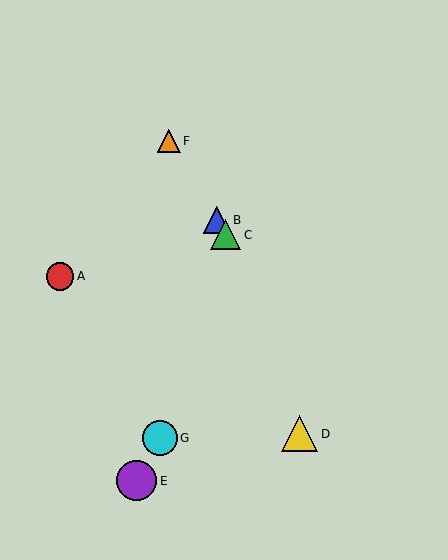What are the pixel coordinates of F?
Object F is at (169, 141).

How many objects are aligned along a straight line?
3 objects (B, C, F) are aligned along a straight line.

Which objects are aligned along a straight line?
Objects B, C, F are aligned along a straight line.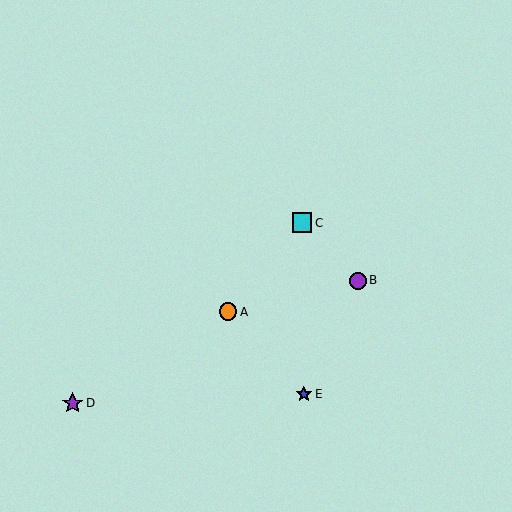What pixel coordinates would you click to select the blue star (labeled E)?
Click at (304, 394) to select the blue star E.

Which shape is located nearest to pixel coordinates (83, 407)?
The purple star (labeled D) at (72, 403) is nearest to that location.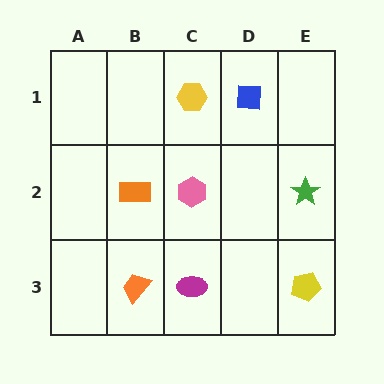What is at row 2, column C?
A pink hexagon.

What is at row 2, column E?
A green star.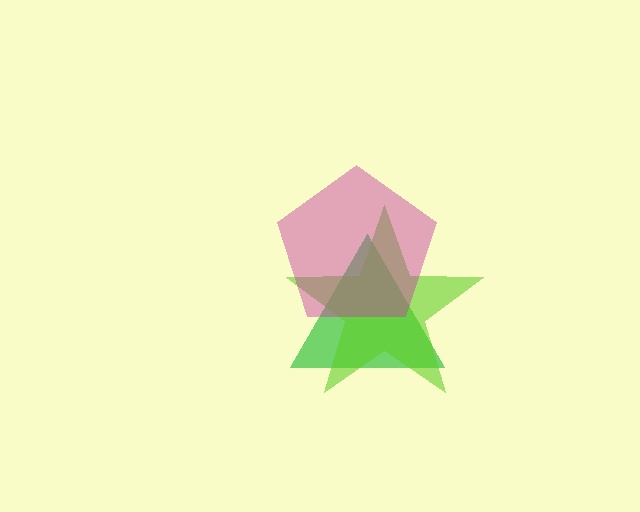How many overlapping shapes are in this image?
There are 3 overlapping shapes in the image.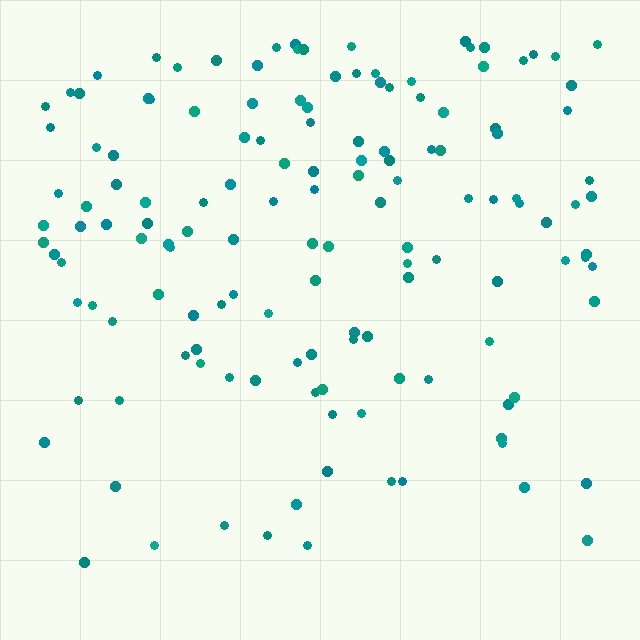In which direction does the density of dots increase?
From bottom to top, with the top side densest.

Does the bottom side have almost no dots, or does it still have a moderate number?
Still a moderate number, just noticeably fewer than the top.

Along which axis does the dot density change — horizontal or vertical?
Vertical.